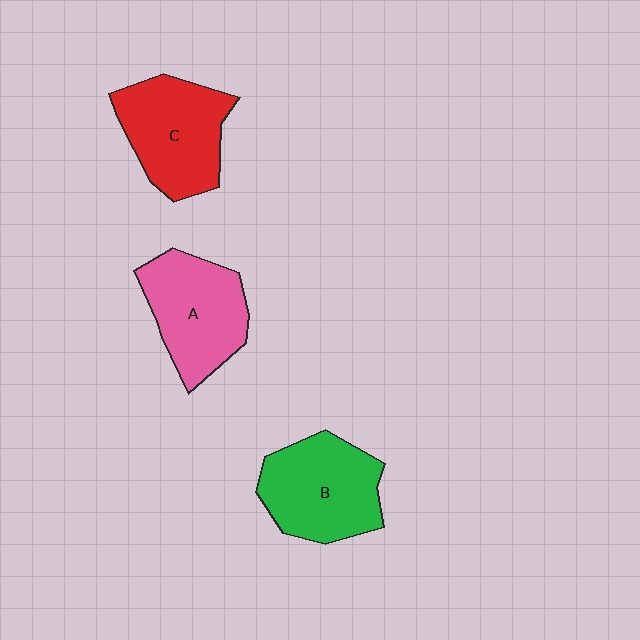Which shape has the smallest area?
Shape A (pink).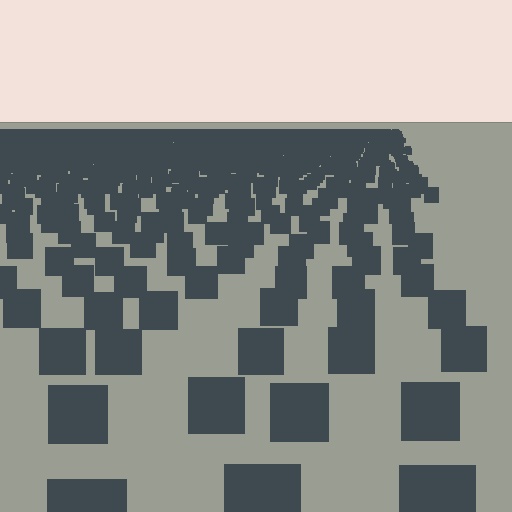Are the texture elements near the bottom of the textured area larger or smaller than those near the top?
Larger. Near the bottom, elements are closer to the viewer and appear at a bigger on-screen size.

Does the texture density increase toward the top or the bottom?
Density increases toward the top.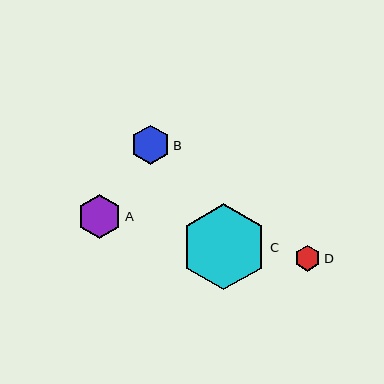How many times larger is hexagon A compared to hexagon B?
Hexagon A is approximately 1.1 times the size of hexagon B.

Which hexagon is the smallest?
Hexagon D is the smallest with a size of approximately 26 pixels.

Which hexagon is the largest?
Hexagon C is the largest with a size of approximately 86 pixels.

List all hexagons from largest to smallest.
From largest to smallest: C, A, B, D.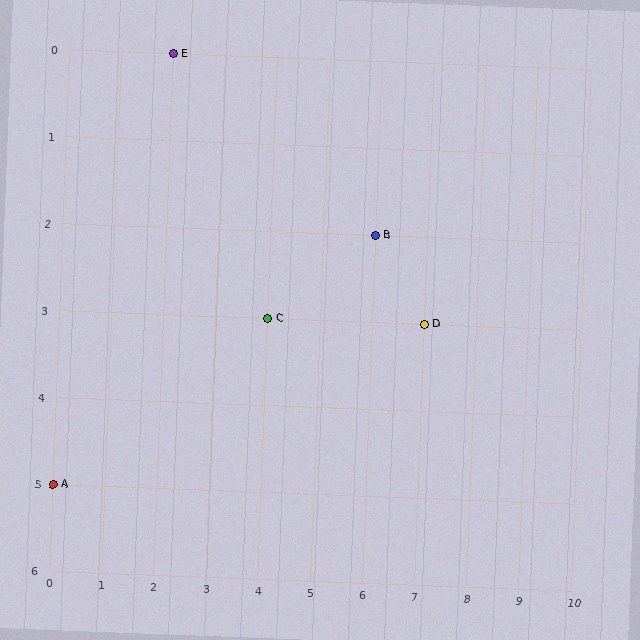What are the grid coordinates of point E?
Point E is at grid coordinates (2, 0).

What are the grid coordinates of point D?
Point D is at grid coordinates (7, 3).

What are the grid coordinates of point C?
Point C is at grid coordinates (4, 3).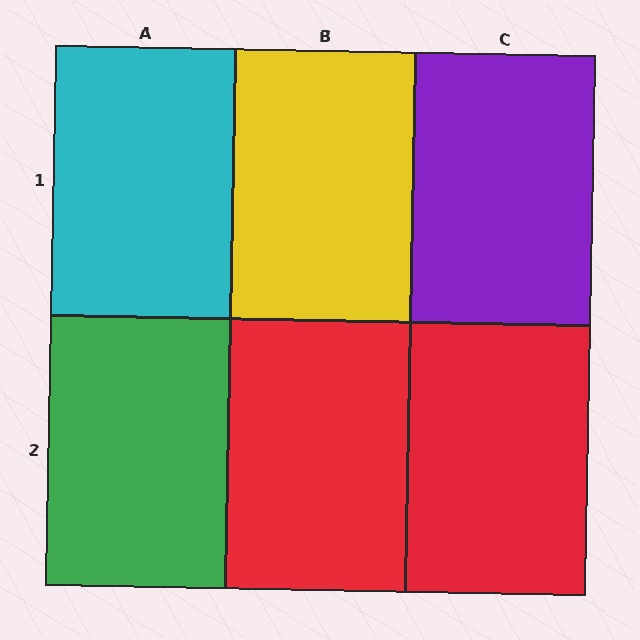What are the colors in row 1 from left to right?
Cyan, yellow, purple.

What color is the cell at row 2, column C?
Red.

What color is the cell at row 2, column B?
Red.